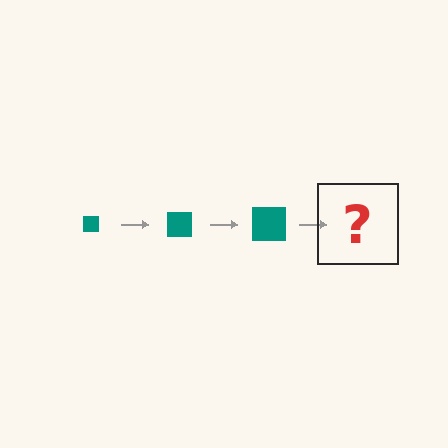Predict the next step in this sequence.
The next step is a teal square, larger than the previous one.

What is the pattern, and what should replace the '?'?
The pattern is that the square gets progressively larger each step. The '?' should be a teal square, larger than the previous one.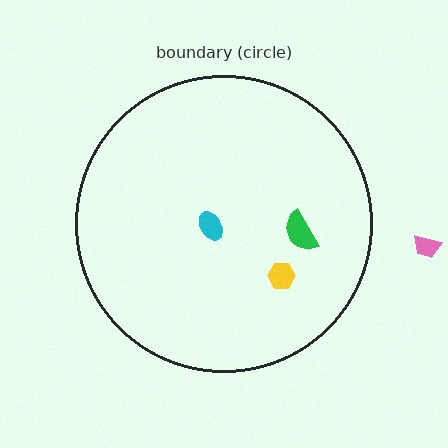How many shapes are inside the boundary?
3 inside, 1 outside.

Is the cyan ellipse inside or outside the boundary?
Inside.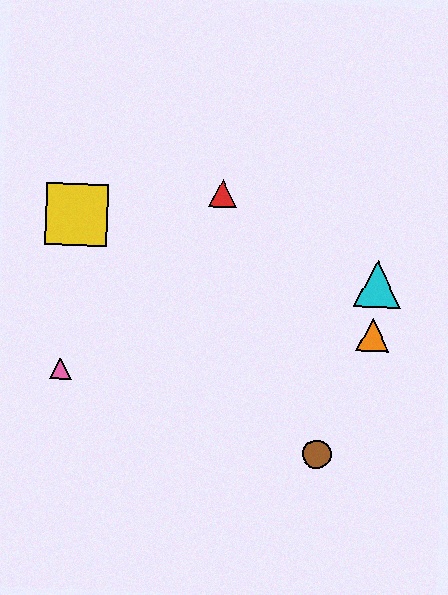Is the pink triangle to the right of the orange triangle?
No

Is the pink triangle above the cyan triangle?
No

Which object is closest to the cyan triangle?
The orange triangle is closest to the cyan triangle.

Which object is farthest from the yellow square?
The brown circle is farthest from the yellow square.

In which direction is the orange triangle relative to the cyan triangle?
The orange triangle is below the cyan triangle.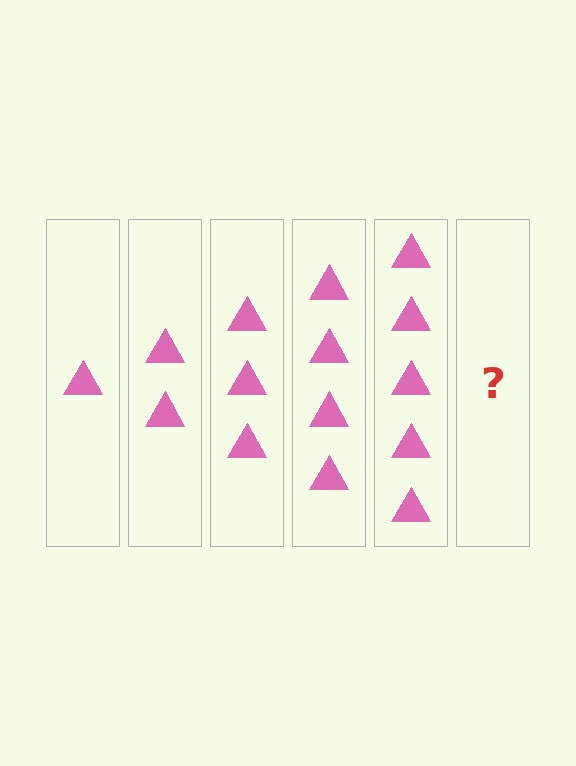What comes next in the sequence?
The next element should be 6 triangles.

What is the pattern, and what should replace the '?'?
The pattern is that each step adds one more triangle. The '?' should be 6 triangles.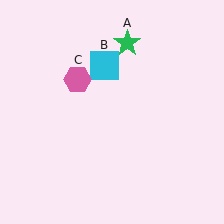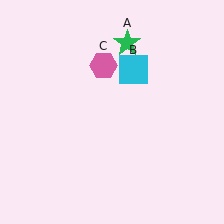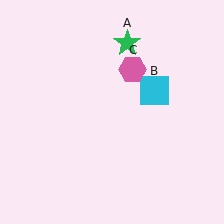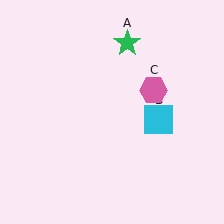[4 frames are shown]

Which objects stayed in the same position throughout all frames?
Green star (object A) remained stationary.